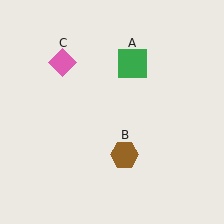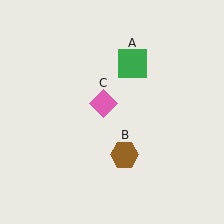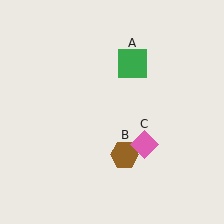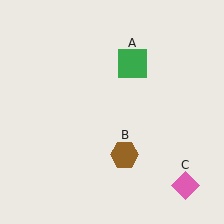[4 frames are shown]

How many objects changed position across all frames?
1 object changed position: pink diamond (object C).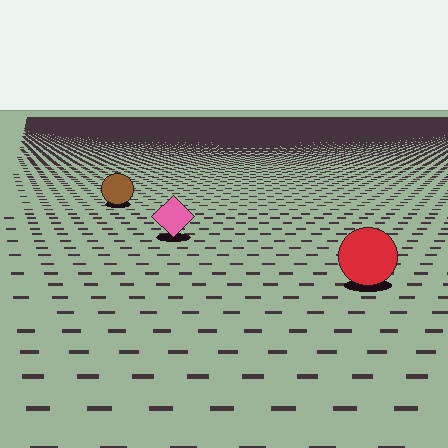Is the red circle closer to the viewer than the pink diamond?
Yes. The red circle is closer — you can tell from the texture gradient: the ground texture is coarser near it.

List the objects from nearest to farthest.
From nearest to farthest: the red circle, the pink diamond, the brown circle.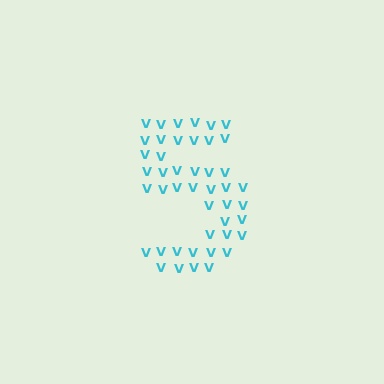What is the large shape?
The large shape is the digit 5.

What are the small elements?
The small elements are letter V's.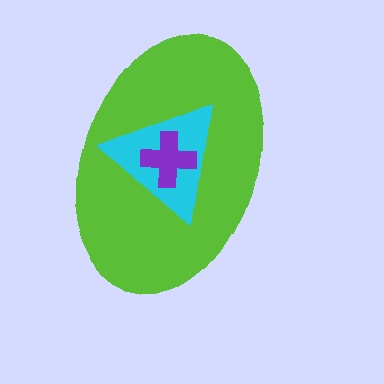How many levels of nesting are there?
3.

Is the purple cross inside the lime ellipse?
Yes.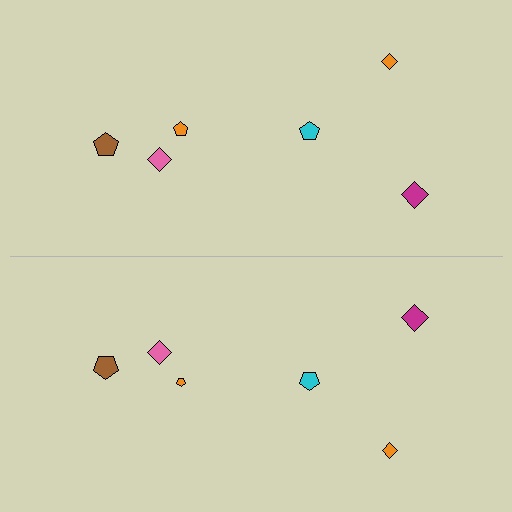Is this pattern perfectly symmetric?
No, the pattern is not perfectly symmetric. The orange pentagon on the bottom side has a different size than its mirror counterpart.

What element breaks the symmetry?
The orange pentagon on the bottom side has a different size than its mirror counterpart.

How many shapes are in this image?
There are 12 shapes in this image.